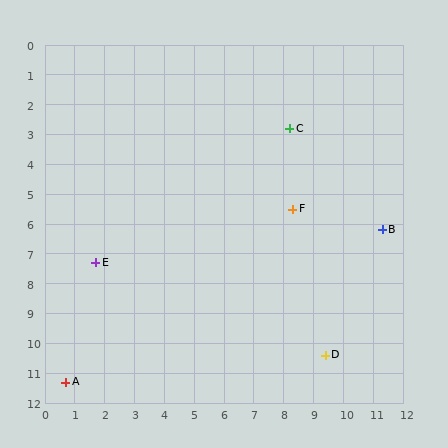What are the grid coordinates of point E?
Point E is at approximately (1.7, 7.3).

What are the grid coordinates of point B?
Point B is at approximately (11.3, 6.2).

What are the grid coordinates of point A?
Point A is at approximately (0.7, 11.3).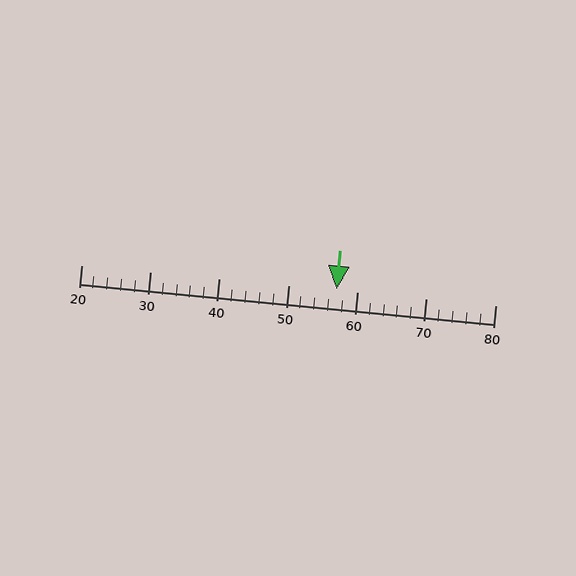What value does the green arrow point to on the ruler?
The green arrow points to approximately 57.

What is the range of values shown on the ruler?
The ruler shows values from 20 to 80.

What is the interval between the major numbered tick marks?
The major tick marks are spaced 10 units apart.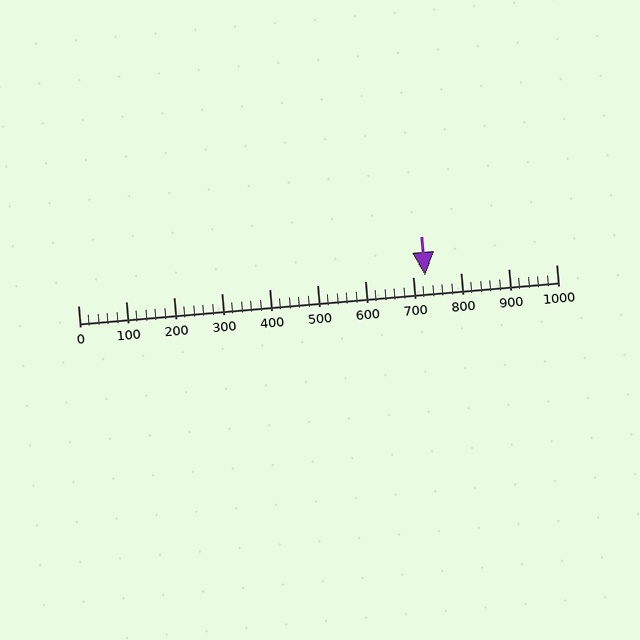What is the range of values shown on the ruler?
The ruler shows values from 0 to 1000.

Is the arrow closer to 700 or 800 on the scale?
The arrow is closer to 700.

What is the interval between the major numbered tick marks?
The major tick marks are spaced 100 units apart.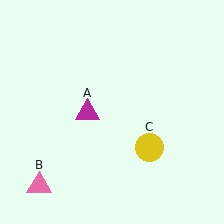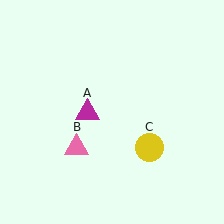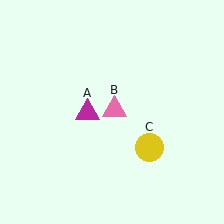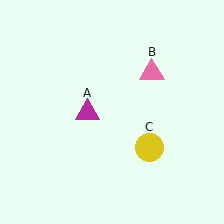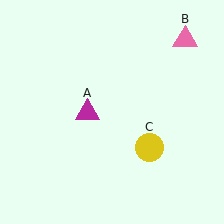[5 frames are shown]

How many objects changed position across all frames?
1 object changed position: pink triangle (object B).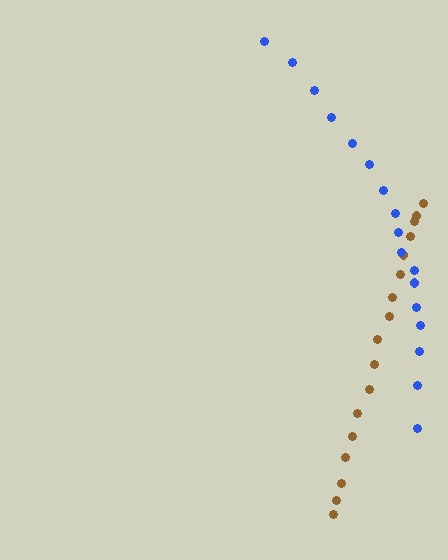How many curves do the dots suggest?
There are 2 distinct paths.